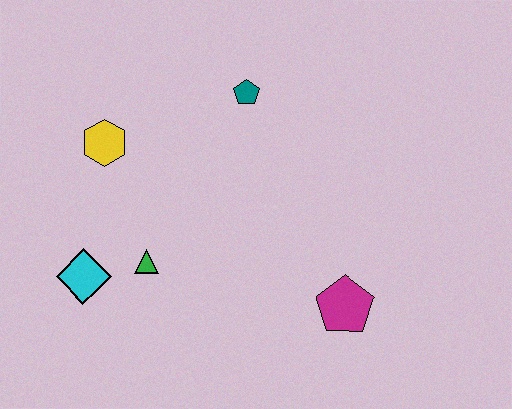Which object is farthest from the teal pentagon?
The cyan diamond is farthest from the teal pentagon.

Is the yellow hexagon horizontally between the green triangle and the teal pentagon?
No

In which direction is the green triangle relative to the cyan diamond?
The green triangle is to the right of the cyan diamond.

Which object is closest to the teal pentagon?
The yellow hexagon is closest to the teal pentagon.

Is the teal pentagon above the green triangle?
Yes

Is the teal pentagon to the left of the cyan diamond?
No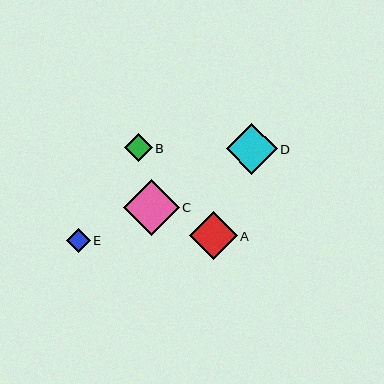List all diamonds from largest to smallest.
From largest to smallest: C, D, A, B, E.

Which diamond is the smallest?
Diamond E is the smallest with a size of approximately 24 pixels.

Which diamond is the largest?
Diamond C is the largest with a size of approximately 56 pixels.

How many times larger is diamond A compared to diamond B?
Diamond A is approximately 1.7 times the size of diamond B.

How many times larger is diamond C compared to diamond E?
Diamond C is approximately 2.3 times the size of diamond E.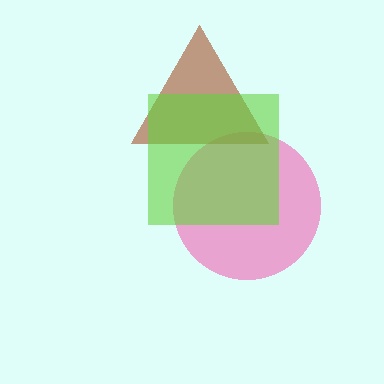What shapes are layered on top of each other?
The layered shapes are: a pink circle, a brown triangle, a lime square.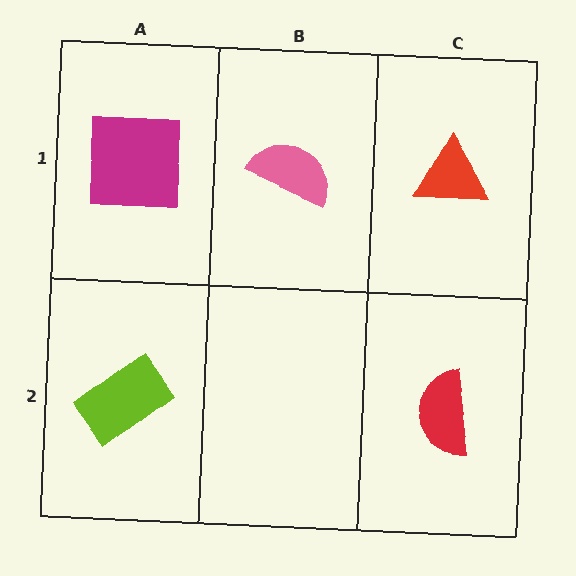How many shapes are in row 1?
3 shapes.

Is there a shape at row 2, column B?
No, that cell is empty.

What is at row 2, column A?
A lime rectangle.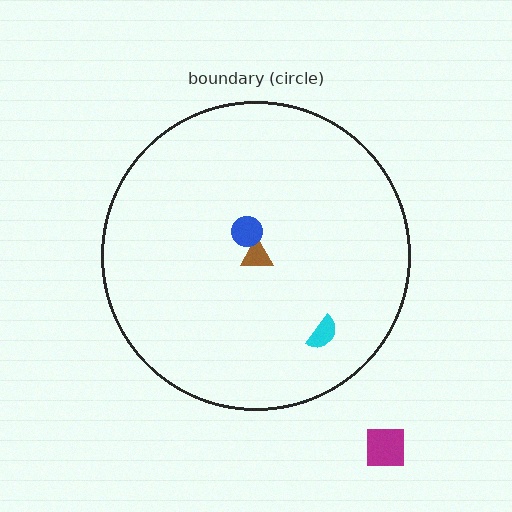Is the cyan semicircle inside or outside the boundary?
Inside.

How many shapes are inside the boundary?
3 inside, 1 outside.